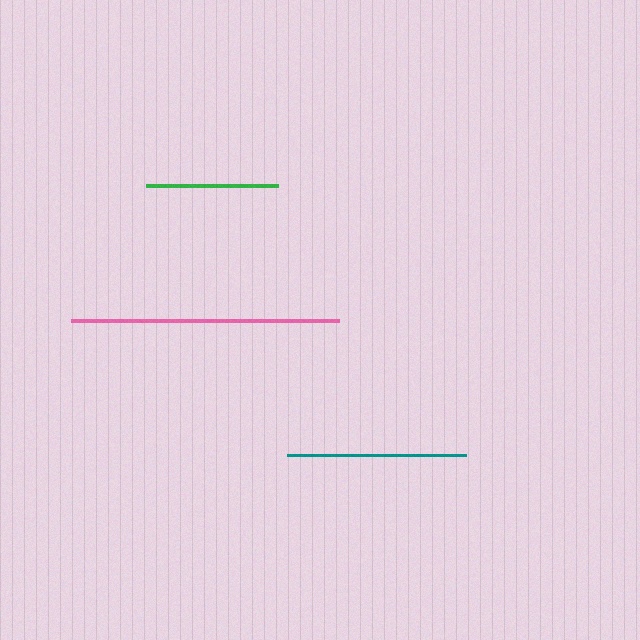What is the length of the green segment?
The green segment is approximately 132 pixels long.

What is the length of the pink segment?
The pink segment is approximately 268 pixels long.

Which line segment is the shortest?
The green line is the shortest at approximately 132 pixels.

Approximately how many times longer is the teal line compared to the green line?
The teal line is approximately 1.4 times the length of the green line.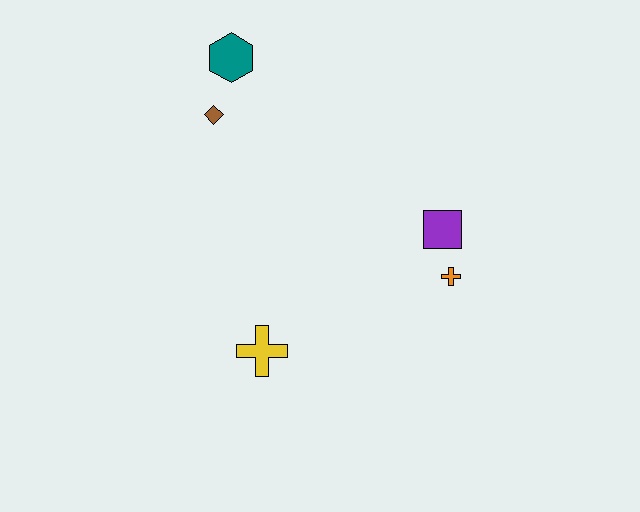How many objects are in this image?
There are 5 objects.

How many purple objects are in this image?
There is 1 purple object.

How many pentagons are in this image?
There are no pentagons.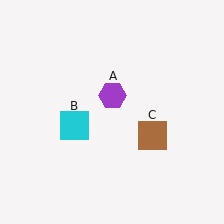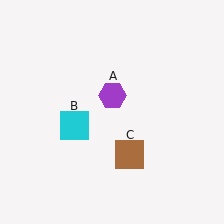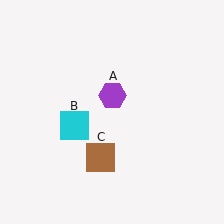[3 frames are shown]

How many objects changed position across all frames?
1 object changed position: brown square (object C).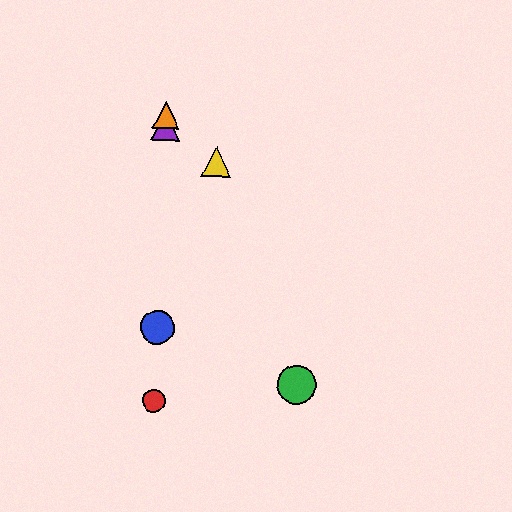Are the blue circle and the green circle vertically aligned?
No, the blue circle is at x≈157 and the green circle is at x≈297.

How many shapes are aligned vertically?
4 shapes (the red circle, the blue circle, the purple triangle, the orange triangle) are aligned vertically.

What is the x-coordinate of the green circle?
The green circle is at x≈297.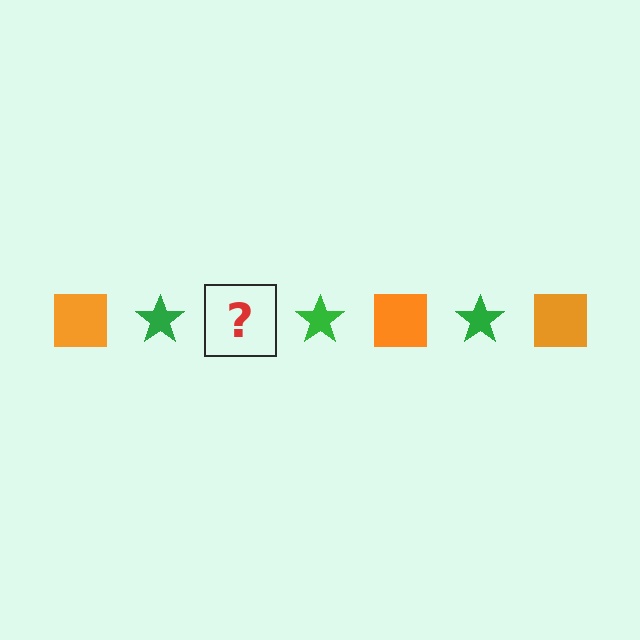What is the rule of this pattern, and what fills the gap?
The rule is that the pattern alternates between orange square and green star. The gap should be filled with an orange square.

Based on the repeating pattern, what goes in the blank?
The blank should be an orange square.